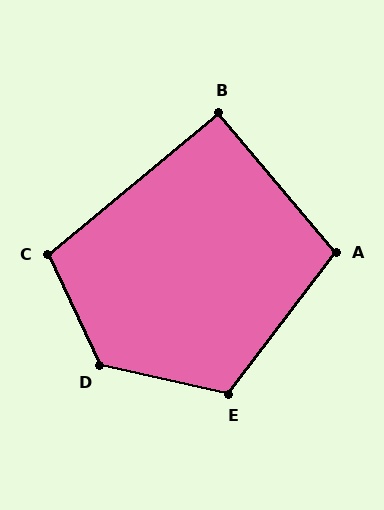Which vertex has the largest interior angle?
D, at approximately 128 degrees.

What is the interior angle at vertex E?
Approximately 115 degrees (obtuse).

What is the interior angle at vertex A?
Approximately 102 degrees (obtuse).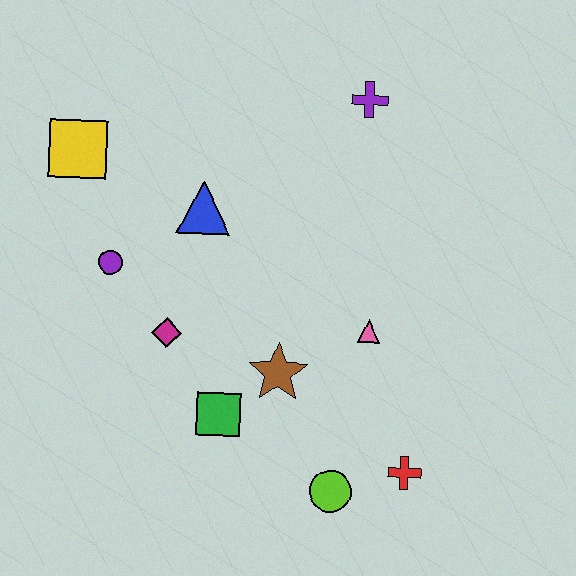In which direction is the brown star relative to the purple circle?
The brown star is to the right of the purple circle.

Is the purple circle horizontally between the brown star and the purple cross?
No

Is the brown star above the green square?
Yes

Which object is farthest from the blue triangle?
The red cross is farthest from the blue triangle.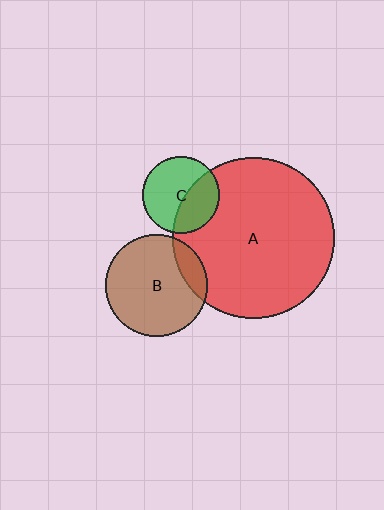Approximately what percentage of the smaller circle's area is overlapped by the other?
Approximately 40%.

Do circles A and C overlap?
Yes.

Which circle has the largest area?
Circle A (red).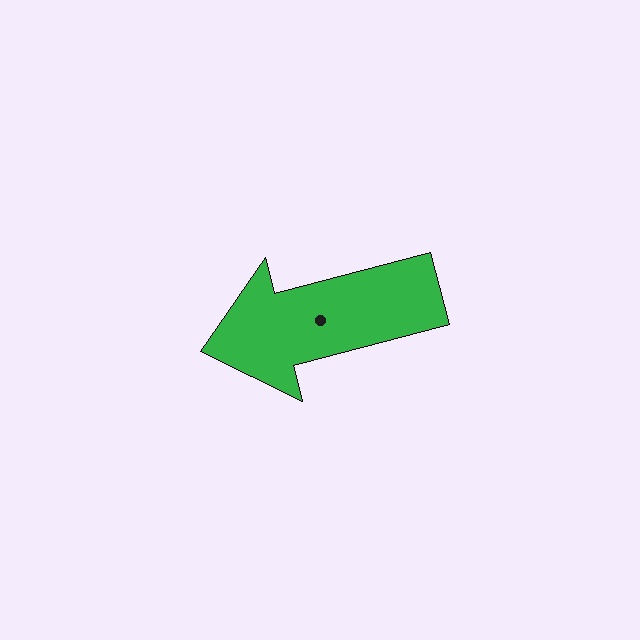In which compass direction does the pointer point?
West.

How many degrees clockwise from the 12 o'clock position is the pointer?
Approximately 255 degrees.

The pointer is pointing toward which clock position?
Roughly 9 o'clock.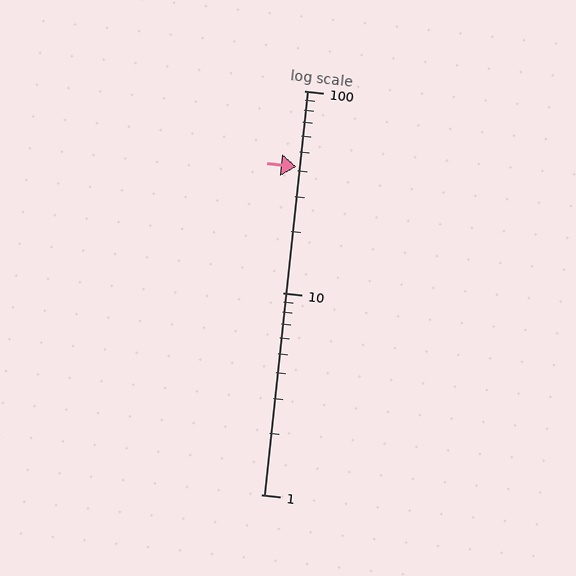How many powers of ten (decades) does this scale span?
The scale spans 2 decades, from 1 to 100.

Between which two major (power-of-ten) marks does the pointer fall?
The pointer is between 10 and 100.